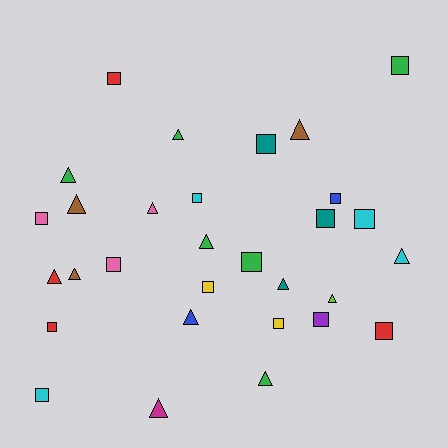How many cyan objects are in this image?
There are 4 cyan objects.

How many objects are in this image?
There are 30 objects.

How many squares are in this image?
There are 16 squares.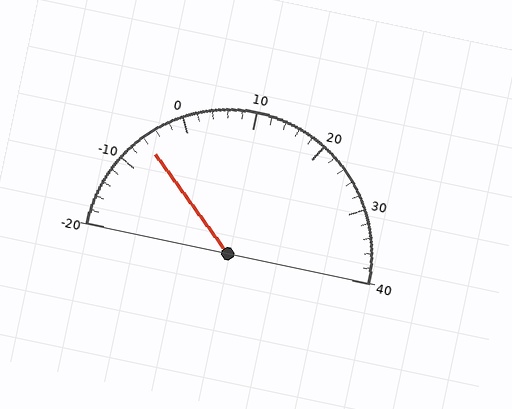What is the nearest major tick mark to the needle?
The nearest major tick mark is -10.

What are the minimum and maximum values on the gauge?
The gauge ranges from -20 to 40.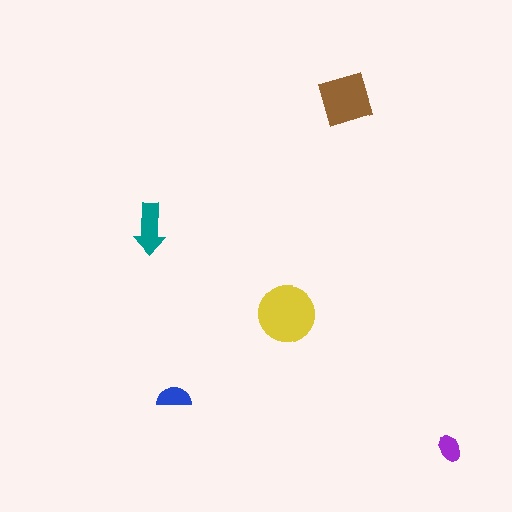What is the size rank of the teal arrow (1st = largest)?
3rd.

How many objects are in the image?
There are 5 objects in the image.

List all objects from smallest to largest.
The purple ellipse, the blue semicircle, the teal arrow, the brown diamond, the yellow circle.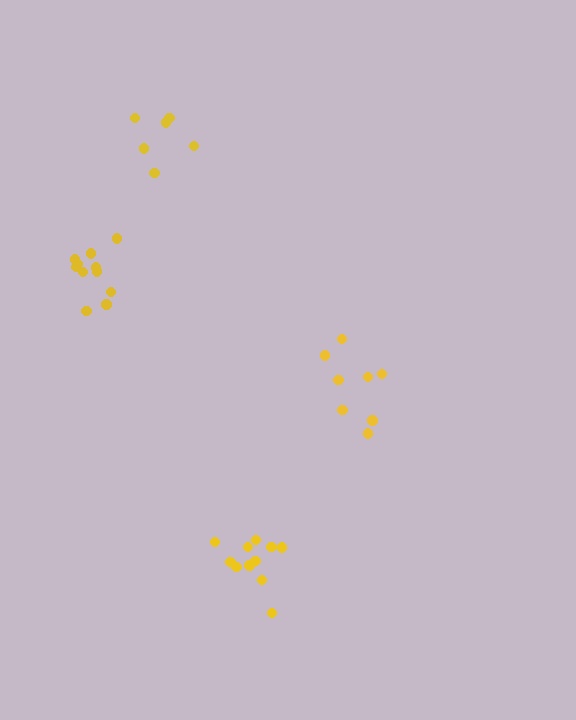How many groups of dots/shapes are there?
There are 4 groups.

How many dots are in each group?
Group 1: 11 dots, Group 2: 6 dots, Group 3: 8 dots, Group 4: 11 dots (36 total).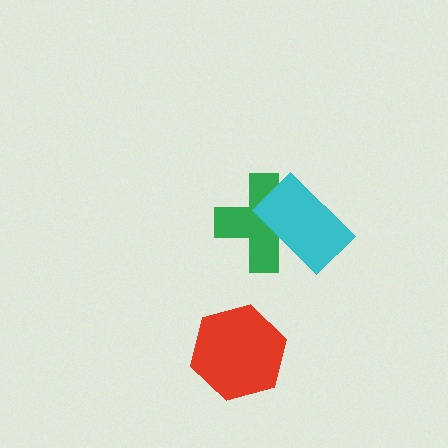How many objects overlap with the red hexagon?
0 objects overlap with the red hexagon.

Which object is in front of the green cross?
The cyan rectangle is in front of the green cross.